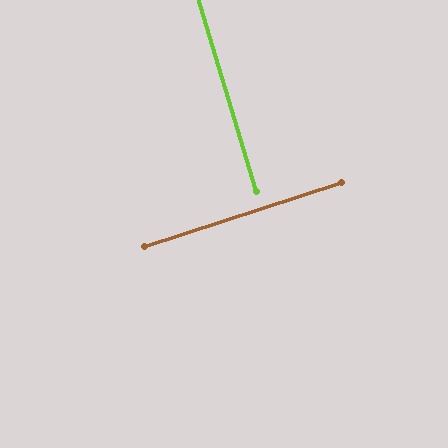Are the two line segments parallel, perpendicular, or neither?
Perpendicular — they meet at approximately 89°.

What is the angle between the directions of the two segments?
Approximately 89 degrees.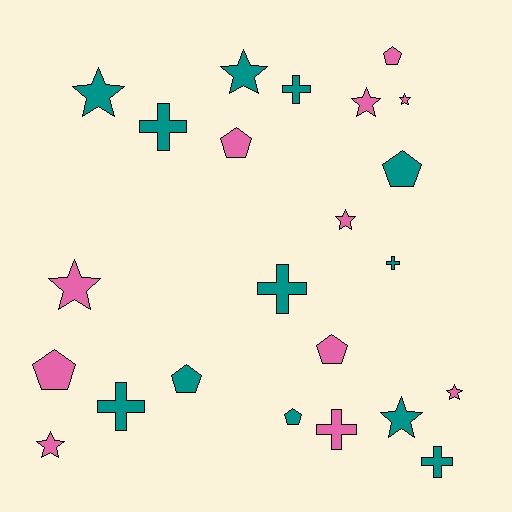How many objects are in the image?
There are 23 objects.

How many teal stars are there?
There are 3 teal stars.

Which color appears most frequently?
Teal, with 12 objects.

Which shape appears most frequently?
Star, with 9 objects.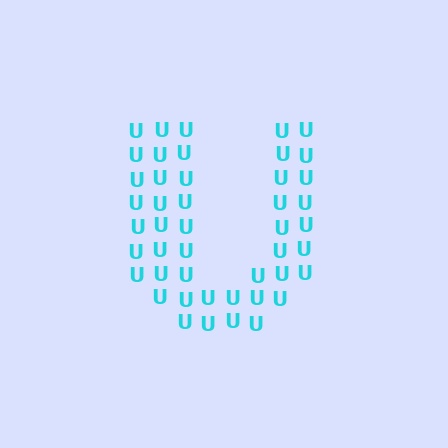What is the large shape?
The large shape is the letter U.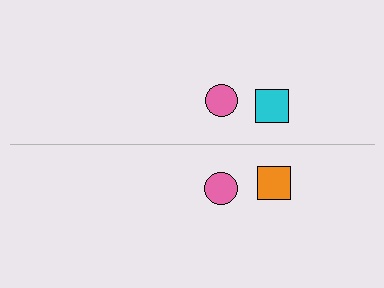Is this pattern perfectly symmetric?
No, the pattern is not perfectly symmetric. The orange square on the bottom side breaks the symmetry — its mirror counterpart is cyan.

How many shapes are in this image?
There are 4 shapes in this image.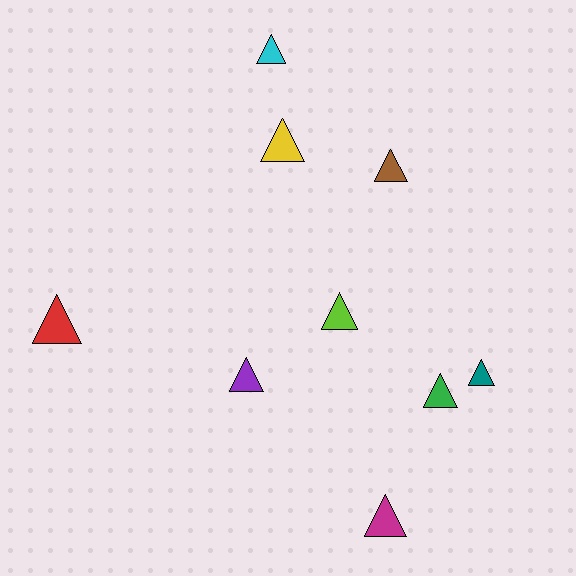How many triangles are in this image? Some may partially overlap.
There are 9 triangles.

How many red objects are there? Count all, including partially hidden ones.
There is 1 red object.